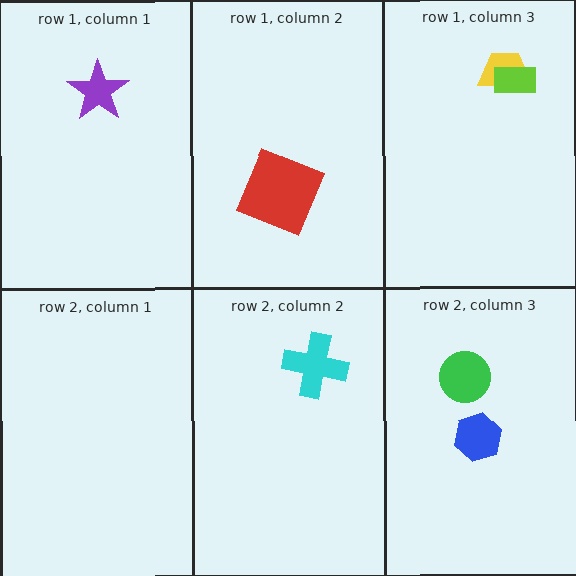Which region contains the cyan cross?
The row 2, column 2 region.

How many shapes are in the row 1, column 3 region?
2.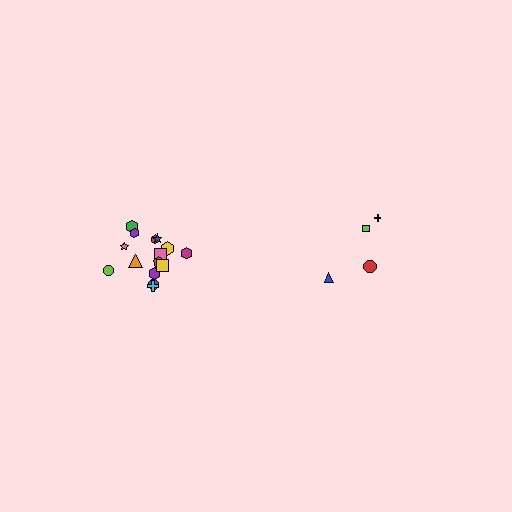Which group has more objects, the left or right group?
The left group.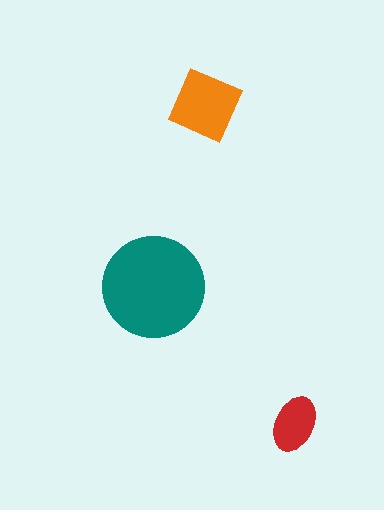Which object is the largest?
The teal circle.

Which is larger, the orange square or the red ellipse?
The orange square.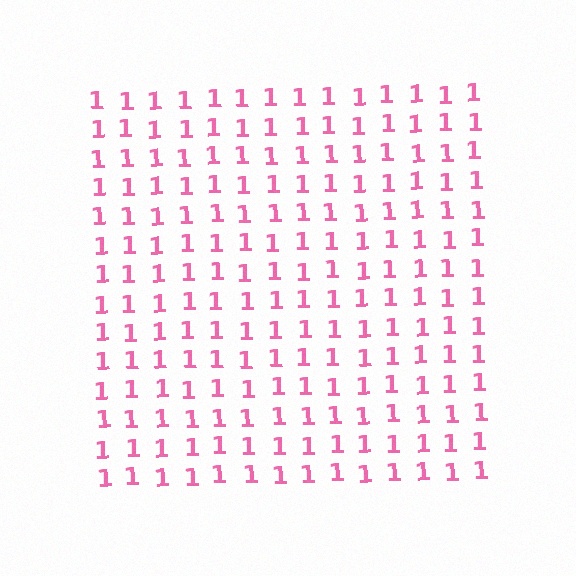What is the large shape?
The large shape is a square.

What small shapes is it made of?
It is made of small digit 1's.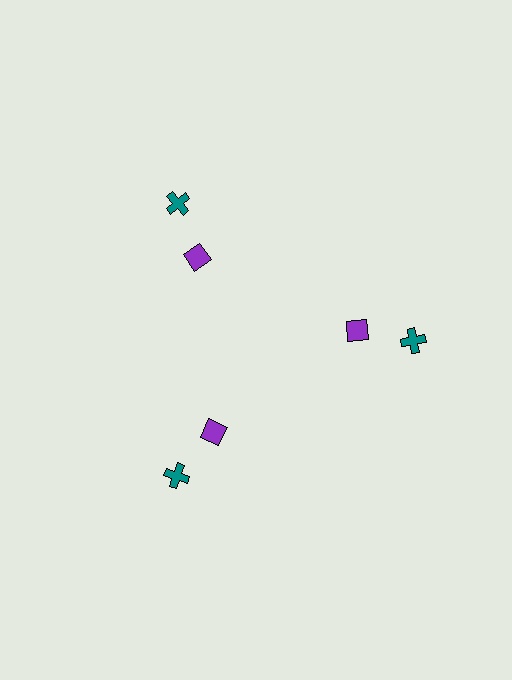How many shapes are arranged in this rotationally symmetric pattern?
There are 6 shapes, arranged in 3 groups of 2.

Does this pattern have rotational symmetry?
Yes, this pattern has 3-fold rotational symmetry. It looks the same after rotating 120 degrees around the center.